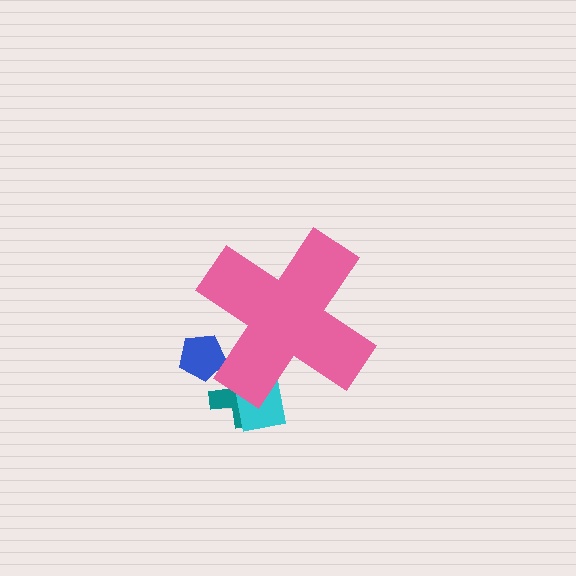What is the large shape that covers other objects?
A pink cross.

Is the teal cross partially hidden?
Yes, the teal cross is partially hidden behind the pink cross.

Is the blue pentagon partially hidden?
Yes, the blue pentagon is partially hidden behind the pink cross.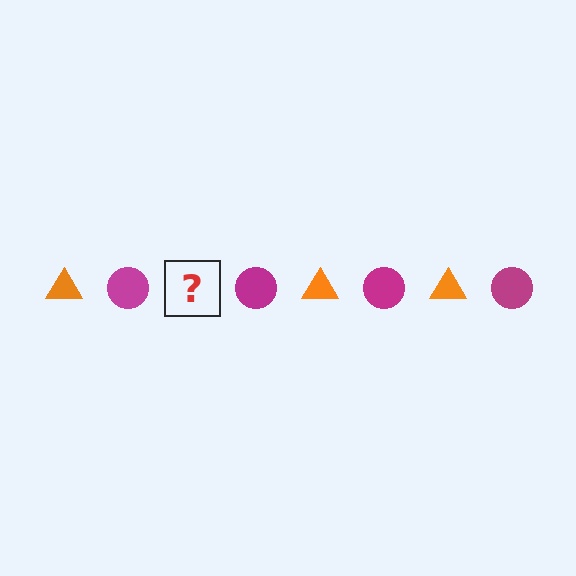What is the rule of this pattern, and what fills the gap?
The rule is that the pattern alternates between orange triangle and magenta circle. The gap should be filled with an orange triangle.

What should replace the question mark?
The question mark should be replaced with an orange triangle.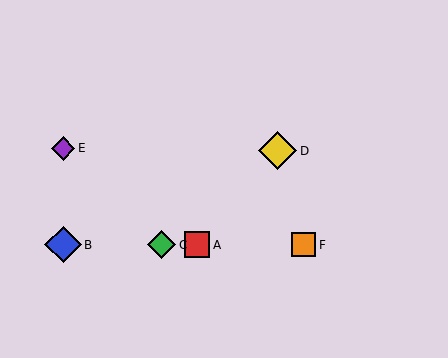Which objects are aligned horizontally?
Objects A, B, C, F are aligned horizontally.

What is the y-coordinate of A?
Object A is at y≈245.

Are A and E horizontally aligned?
No, A is at y≈245 and E is at y≈148.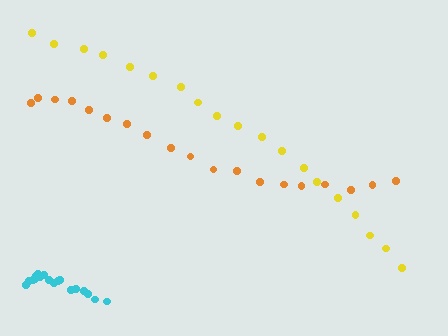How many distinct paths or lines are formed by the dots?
There are 3 distinct paths.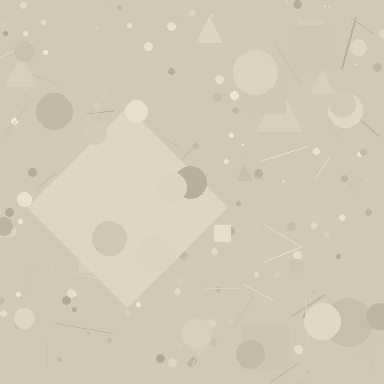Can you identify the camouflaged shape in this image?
The camouflaged shape is a diamond.